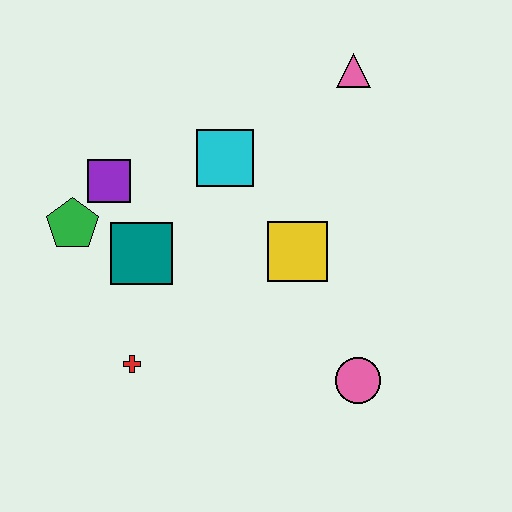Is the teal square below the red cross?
No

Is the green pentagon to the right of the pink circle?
No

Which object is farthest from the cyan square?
The pink circle is farthest from the cyan square.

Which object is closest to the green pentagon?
The purple square is closest to the green pentagon.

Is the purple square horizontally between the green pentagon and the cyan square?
Yes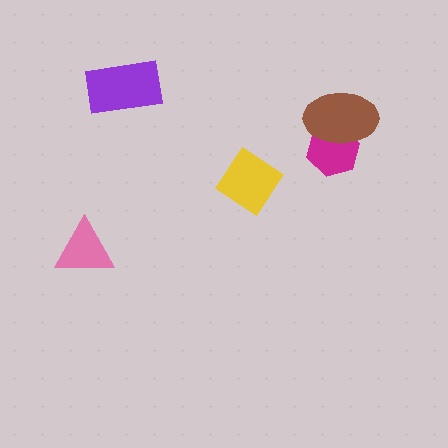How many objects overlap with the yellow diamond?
0 objects overlap with the yellow diamond.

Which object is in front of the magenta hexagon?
The brown ellipse is in front of the magenta hexagon.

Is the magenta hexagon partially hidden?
Yes, it is partially covered by another shape.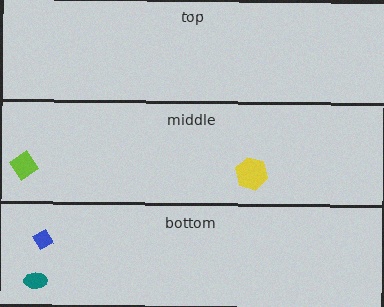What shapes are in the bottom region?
The blue diamond, the teal ellipse.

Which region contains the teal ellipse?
The bottom region.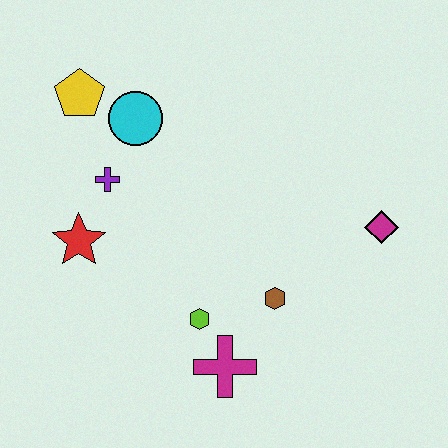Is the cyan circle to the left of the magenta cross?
Yes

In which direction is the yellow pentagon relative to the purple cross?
The yellow pentagon is above the purple cross.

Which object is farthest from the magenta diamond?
The yellow pentagon is farthest from the magenta diamond.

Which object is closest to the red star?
The purple cross is closest to the red star.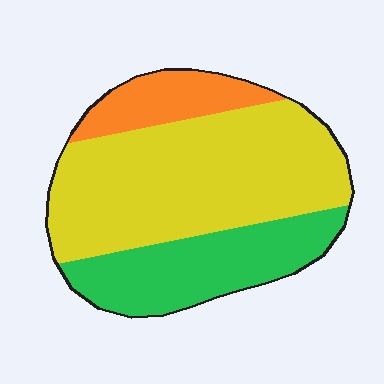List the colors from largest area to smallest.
From largest to smallest: yellow, green, orange.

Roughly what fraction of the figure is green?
Green takes up about one quarter (1/4) of the figure.